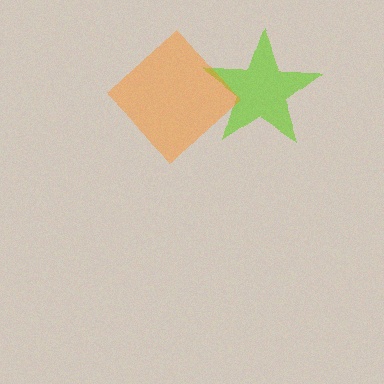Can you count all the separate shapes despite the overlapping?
Yes, there are 2 separate shapes.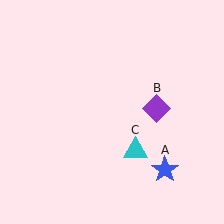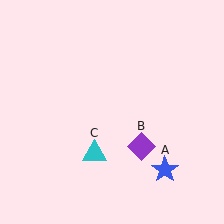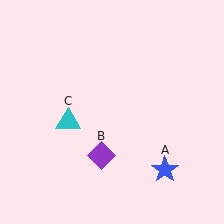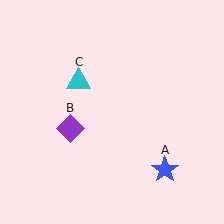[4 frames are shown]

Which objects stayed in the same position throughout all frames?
Blue star (object A) remained stationary.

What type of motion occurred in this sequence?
The purple diamond (object B), cyan triangle (object C) rotated clockwise around the center of the scene.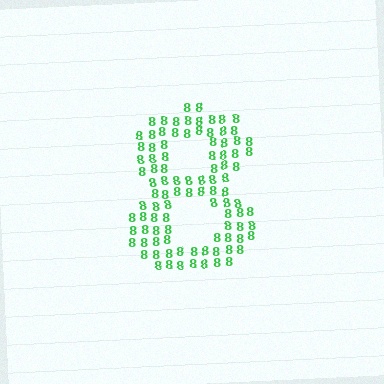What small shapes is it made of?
It is made of small digit 8's.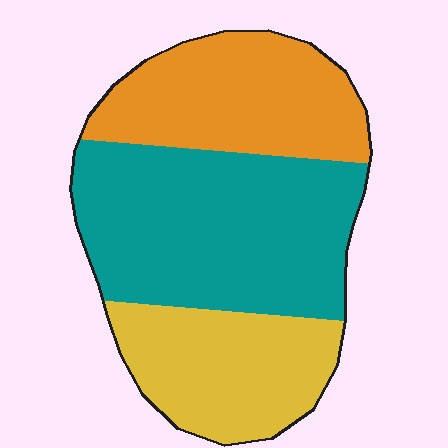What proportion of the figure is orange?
Orange takes up about one quarter (1/4) of the figure.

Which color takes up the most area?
Teal, at roughly 45%.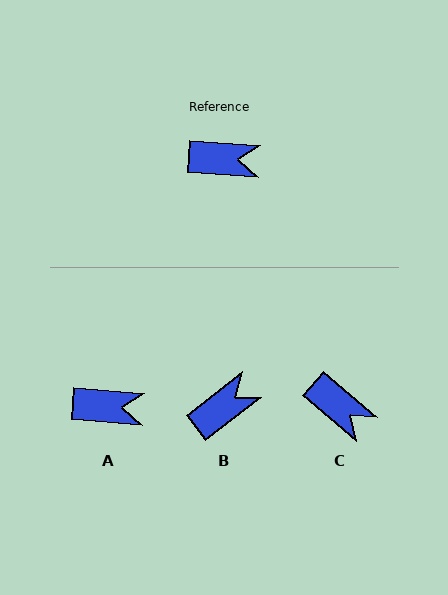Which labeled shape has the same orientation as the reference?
A.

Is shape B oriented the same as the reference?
No, it is off by about 42 degrees.